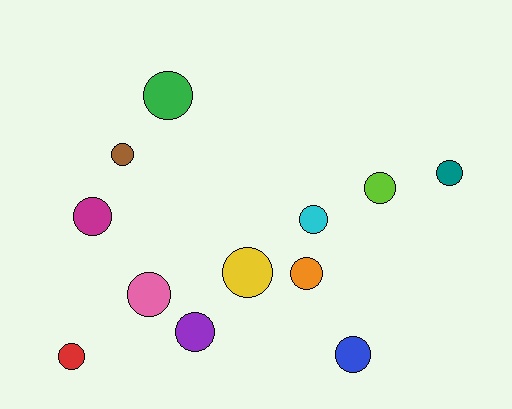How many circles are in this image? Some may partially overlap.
There are 12 circles.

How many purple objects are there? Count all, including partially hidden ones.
There is 1 purple object.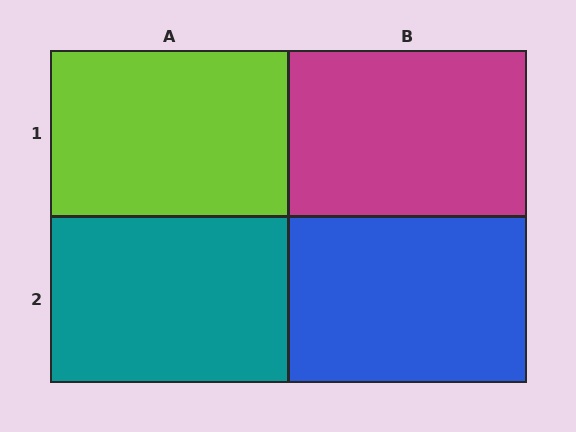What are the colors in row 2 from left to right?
Teal, blue.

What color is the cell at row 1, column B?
Magenta.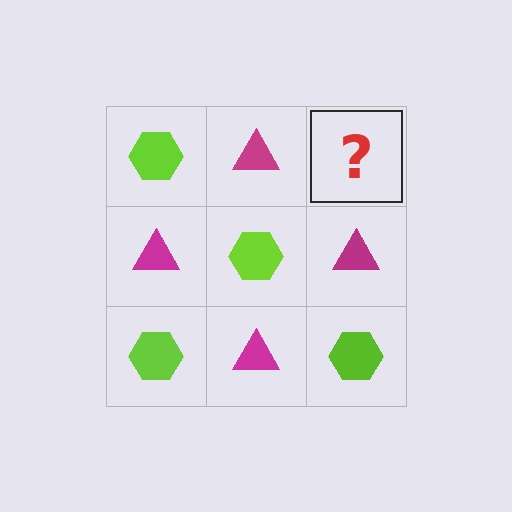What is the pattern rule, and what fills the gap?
The rule is that it alternates lime hexagon and magenta triangle in a checkerboard pattern. The gap should be filled with a lime hexagon.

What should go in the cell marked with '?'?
The missing cell should contain a lime hexagon.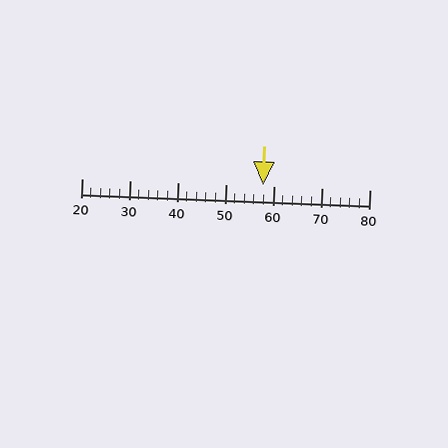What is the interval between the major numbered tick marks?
The major tick marks are spaced 10 units apart.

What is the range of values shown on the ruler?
The ruler shows values from 20 to 80.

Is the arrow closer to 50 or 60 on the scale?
The arrow is closer to 60.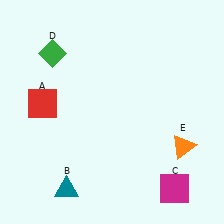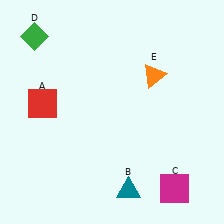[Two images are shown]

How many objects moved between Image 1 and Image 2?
3 objects moved between the two images.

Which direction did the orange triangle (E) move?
The orange triangle (E) moved up.